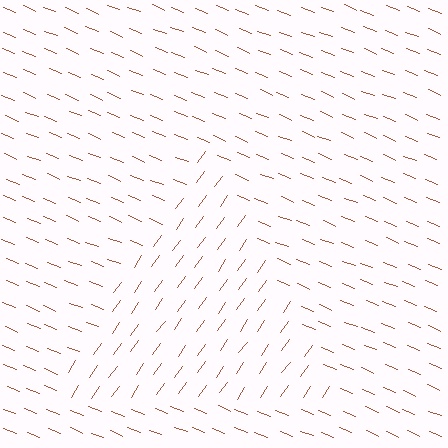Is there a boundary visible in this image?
Yes, there is a texture boundary formed by a change in line orientation.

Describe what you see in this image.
The image is filled with small brown line segments. A triangle region in the image has lines oriented differently from the surrounding lines, creating a visible texture boundary.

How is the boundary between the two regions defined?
The boundary is defined purely by a change in line orientation (approximately 77 degrees difference). All lines are the same color and thickness.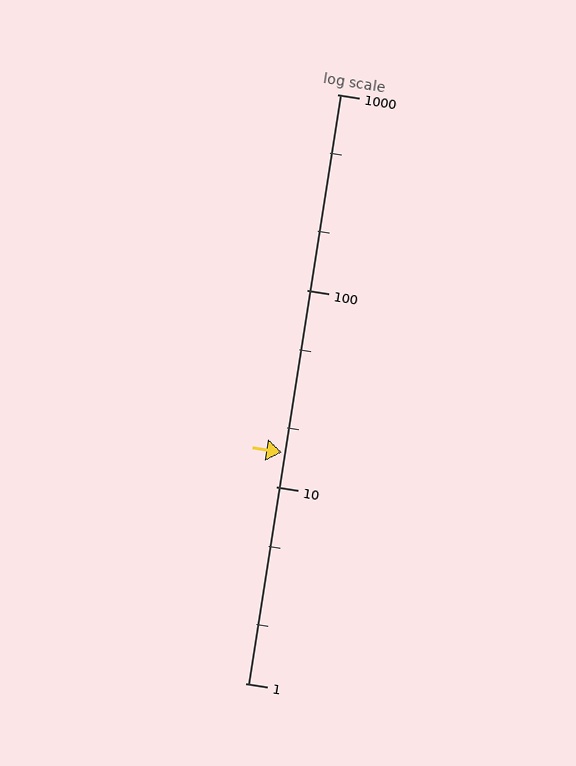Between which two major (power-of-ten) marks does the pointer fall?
The pointer is between 10 and 100.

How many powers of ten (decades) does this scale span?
The scale spans 3 decades, from 1 to 1000.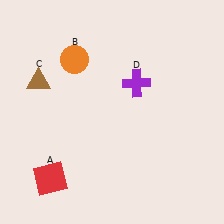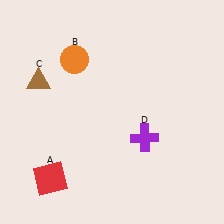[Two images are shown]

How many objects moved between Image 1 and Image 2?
1 object moved between the two images.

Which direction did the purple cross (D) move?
The purple cross (D) moved down.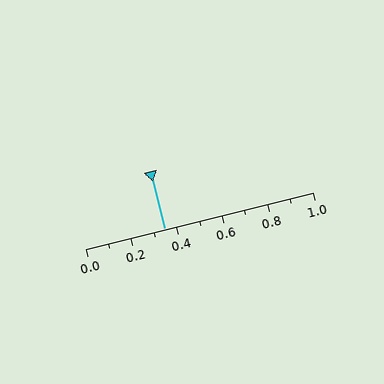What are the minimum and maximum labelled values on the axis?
The axis runs from 0.0 to 1.0.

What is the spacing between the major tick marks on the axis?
The major ticks are spaced 0.2 apart.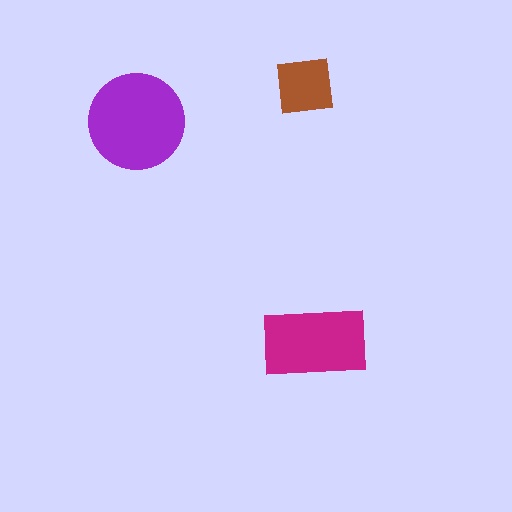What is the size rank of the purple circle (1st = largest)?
1st.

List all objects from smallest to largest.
The brown square, the magenta rectangle, the purple circle.